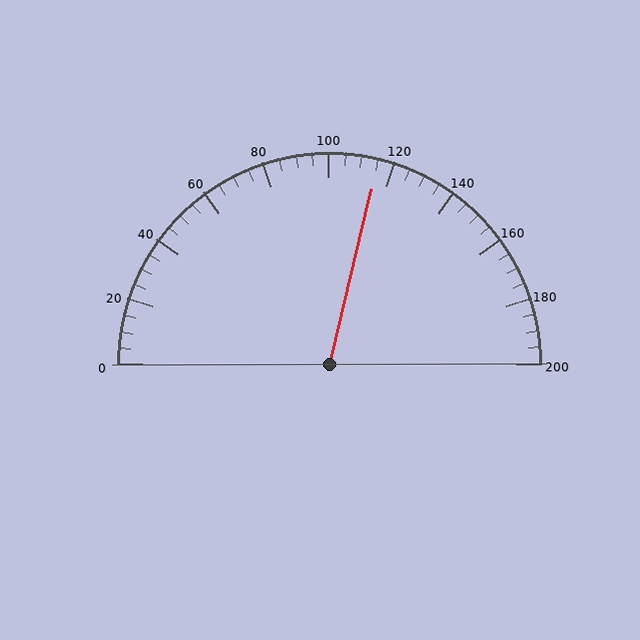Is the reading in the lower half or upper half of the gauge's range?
The reading is in the upper half of the range (0 to 200).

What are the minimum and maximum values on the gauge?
The gauge ranges from 0 to 200.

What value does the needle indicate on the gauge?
The needle indicates approximately 115.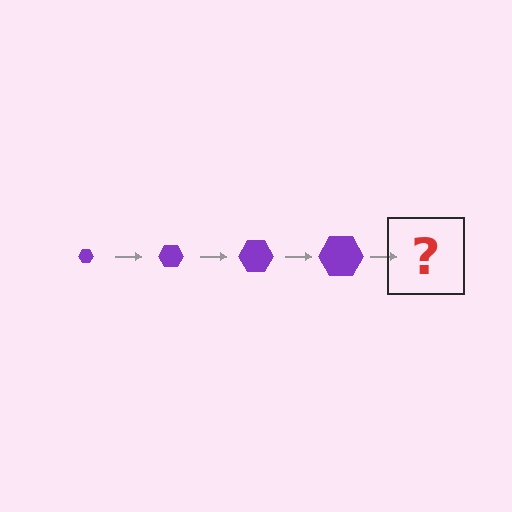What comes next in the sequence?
The next element should be a purple hexagon, larger than the previous one.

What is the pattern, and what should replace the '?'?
The pattern is that the hexagon gets progressively larger each step. The '?' should be a purple hexagon, larger than the previous one.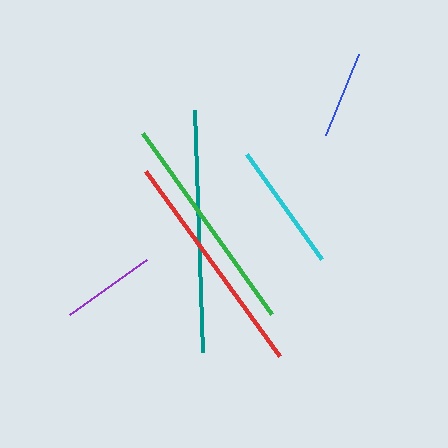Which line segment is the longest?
The teal line is the longest at approximately 242 pixels.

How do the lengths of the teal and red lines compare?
The teal and red lines are approximately the same length.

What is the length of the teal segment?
The teal segment is approximately 242 pixels long.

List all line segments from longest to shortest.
From longest to shortest: teal, red, green, cyan, purple, blue.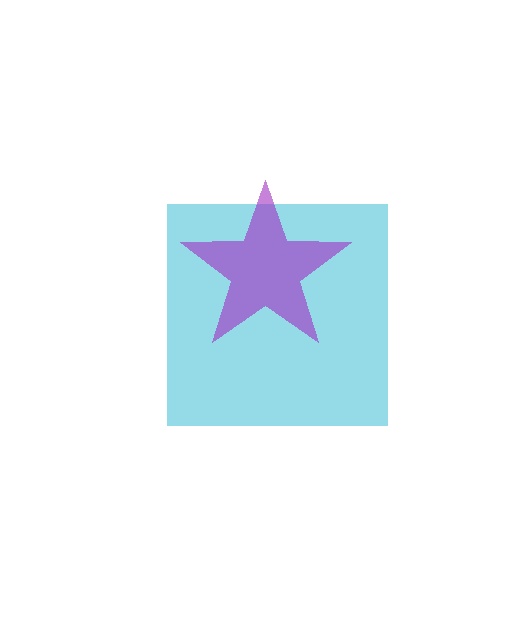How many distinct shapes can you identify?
There are 2 distinct shapes: a cyan square, a purple star.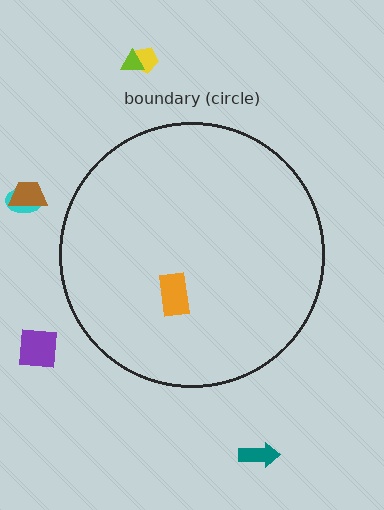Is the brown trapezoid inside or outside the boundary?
Outside.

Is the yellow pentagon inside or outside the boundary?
Outside.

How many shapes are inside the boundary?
1 inside, 6 outside.